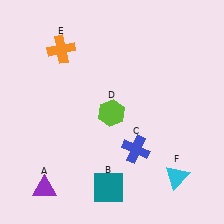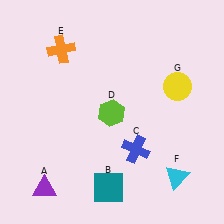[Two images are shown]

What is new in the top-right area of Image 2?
A yellow circle (G) was added in the top-right area of Image 2.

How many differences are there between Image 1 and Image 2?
There is 1 difference between the two images.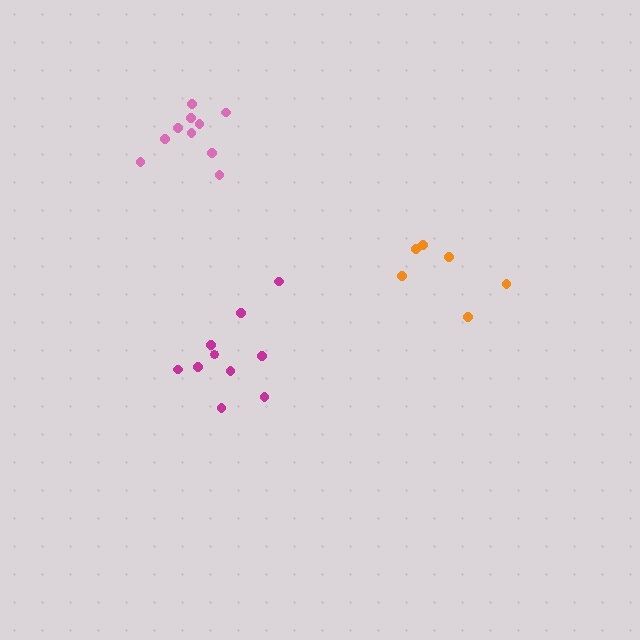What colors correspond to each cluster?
The clusters are colored: magenta, pink, orange.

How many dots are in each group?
Group 1: 10 dots, Group 2: 10 dots, Group 3: 6 dots (26 total).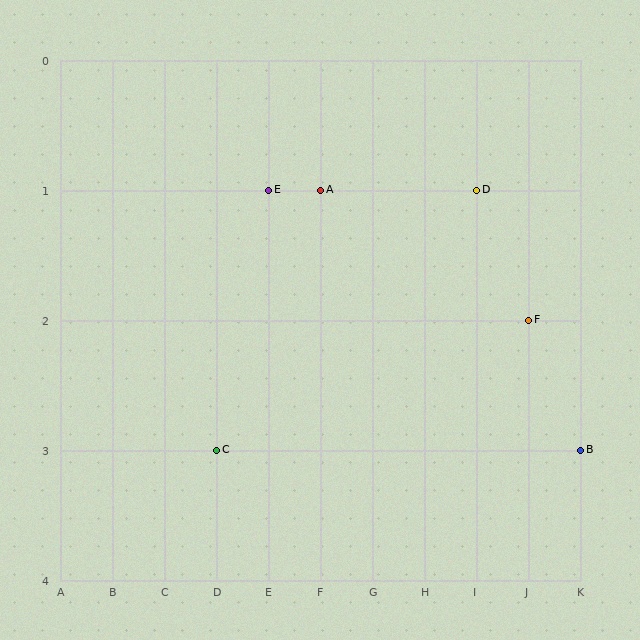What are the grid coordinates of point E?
Point E is at grid coordinates (E, 1).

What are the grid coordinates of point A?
Point A is at grid coordinates (F, 1).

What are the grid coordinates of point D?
Point D is at grid coordinates (I, 1).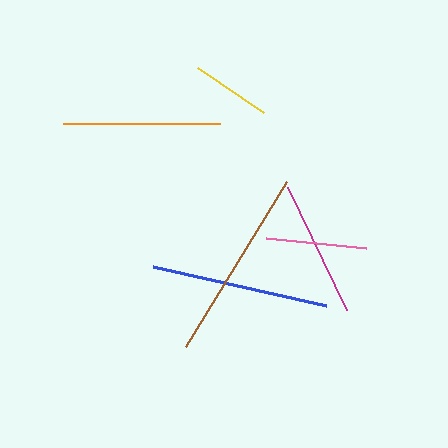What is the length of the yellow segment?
The yellow segment is approximately 80 pixels long.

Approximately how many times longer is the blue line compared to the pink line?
The blue line is approximately 1.7 times the length of the pink line.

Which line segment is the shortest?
The yellow line is the shortest at approximately 80 pixels.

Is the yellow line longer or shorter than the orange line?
The orange line is longer than the yellow line.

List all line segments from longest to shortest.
From longest to shortest: brown, blue, orange, magenta, pink, yellow.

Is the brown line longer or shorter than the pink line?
The brown line is longer than the pink line.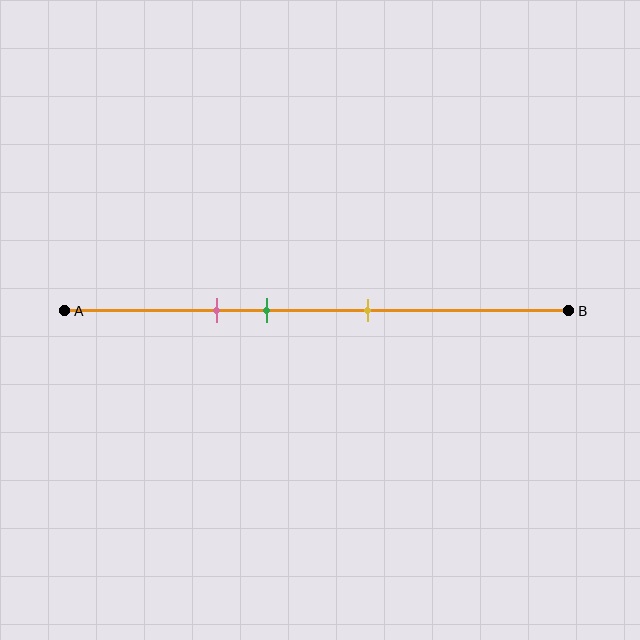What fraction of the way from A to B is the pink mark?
The pink mark is approximately 30% (0.3) of the way from A to B.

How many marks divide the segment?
There are 3 marks dividing the segment.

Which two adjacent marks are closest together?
The pink and green marks are the closest adjacent pair.